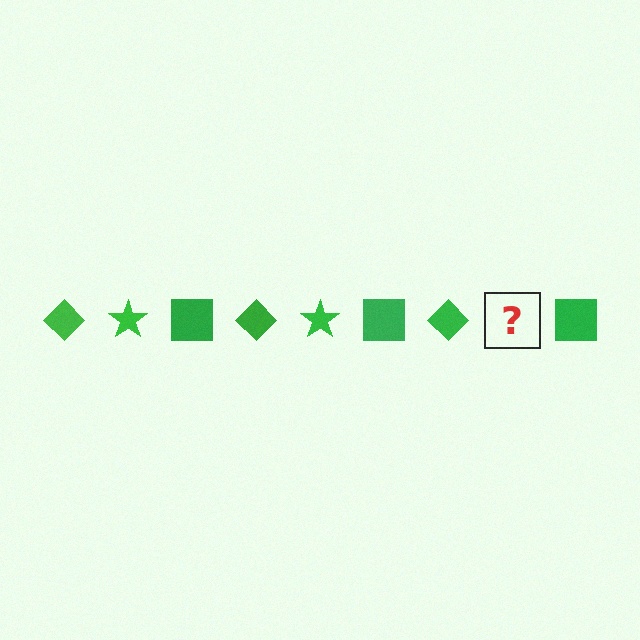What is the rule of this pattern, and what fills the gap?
The rule is that the pattern cycles through diamond, star, square shapes in green. The gap should be filled with a green star.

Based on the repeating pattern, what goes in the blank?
The blank should be a green star.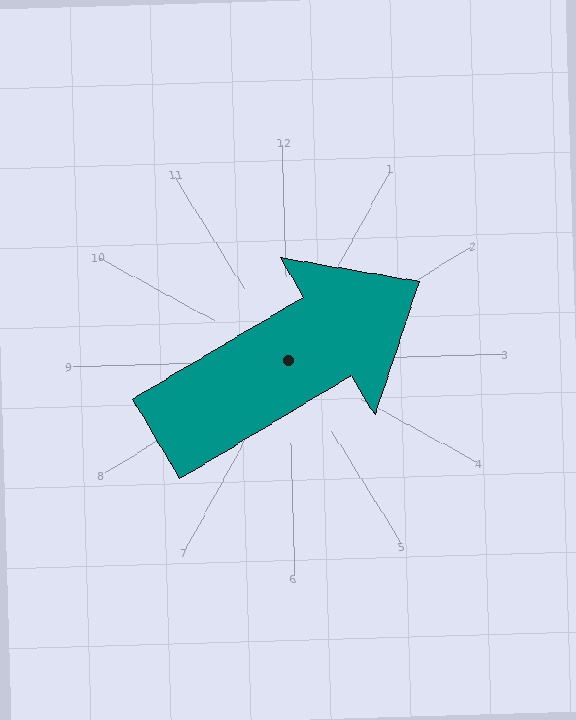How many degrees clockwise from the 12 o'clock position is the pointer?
Approximately 61 degrees.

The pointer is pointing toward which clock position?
Roughly 2 o'clock.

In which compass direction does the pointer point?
Northeast.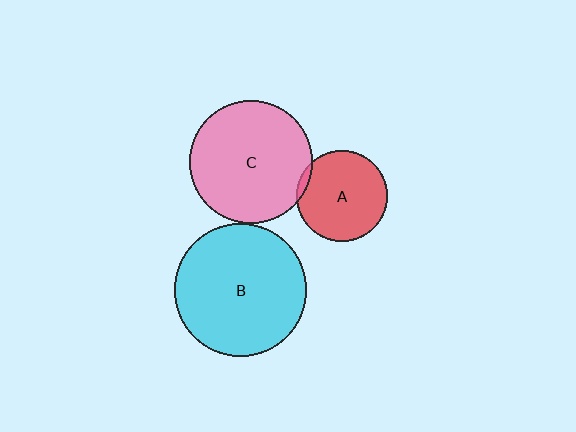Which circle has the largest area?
Circle B (cyan).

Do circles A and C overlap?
Yes.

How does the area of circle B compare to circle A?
Approximately 2.1 times.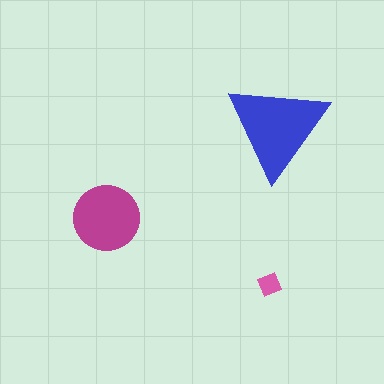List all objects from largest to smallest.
The blue triangle, the magenta circle, the pink diamond.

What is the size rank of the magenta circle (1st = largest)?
2nd.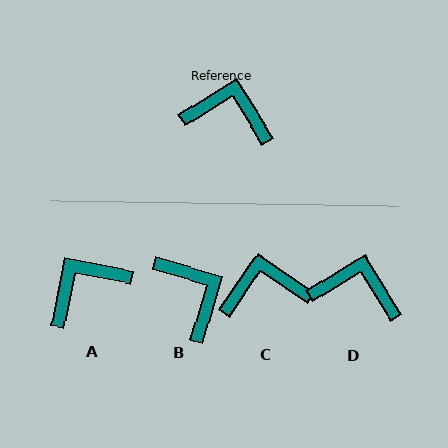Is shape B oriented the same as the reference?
No, it is off by about 48 degrees.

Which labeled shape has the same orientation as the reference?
D.